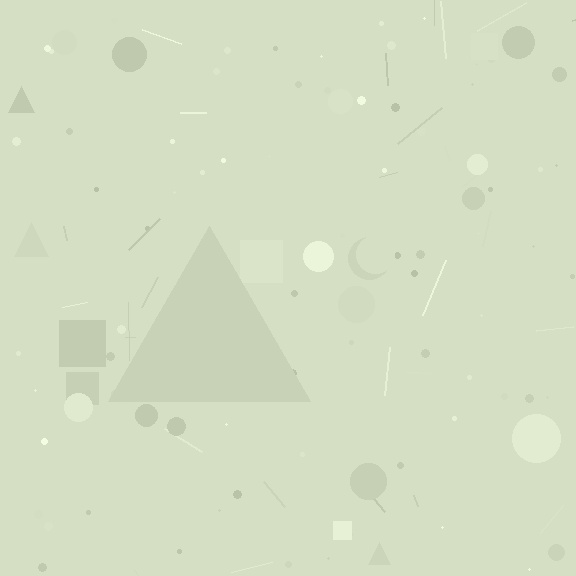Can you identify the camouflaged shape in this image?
The camouflaged shape is a triangle.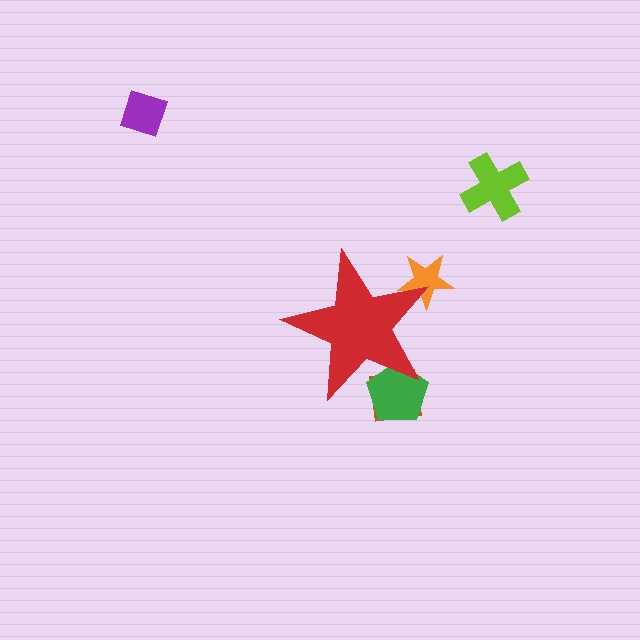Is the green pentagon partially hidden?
Yes, the green pentagon is partially hidden behind the red star.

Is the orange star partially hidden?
Yes, the orange star is partially hidden behind the red star.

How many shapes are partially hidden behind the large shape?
3 shapes are partially hidden.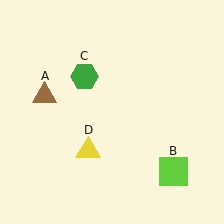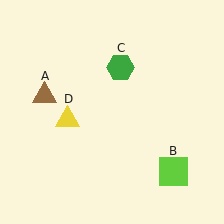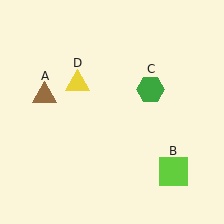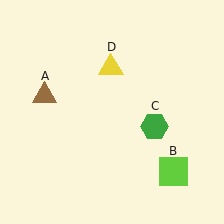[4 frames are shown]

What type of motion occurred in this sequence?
The green hexagon (object C), yellow triangle (object D) rotated clockwise around the center of the scene.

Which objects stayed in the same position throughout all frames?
Brown triangle (object A) and lime square (object B) remained stationary.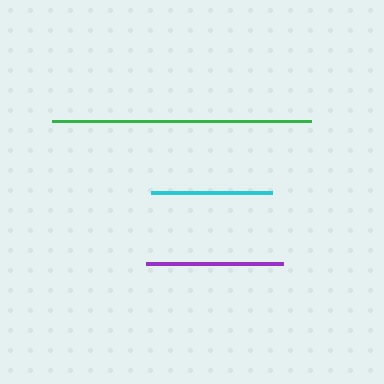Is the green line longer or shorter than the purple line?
The green line is longer than the purple line.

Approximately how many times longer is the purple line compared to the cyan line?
The purple line is approximately 1.1 times the length of the cyan line.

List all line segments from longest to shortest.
From longest to shortest: green, purple, cyan.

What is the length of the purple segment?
The purple segment is approximately 137 pixels long.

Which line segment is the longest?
The green line is the longest at approximately 259 pixels.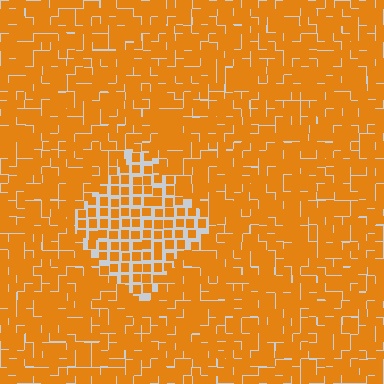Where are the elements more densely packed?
The elements are more densely packed outside the diamond boundary.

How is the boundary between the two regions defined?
The boundary is defined by a change in element density (approximately 1.7x ratio). All elements are the same color, size, and shape.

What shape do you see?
I see a diamond.